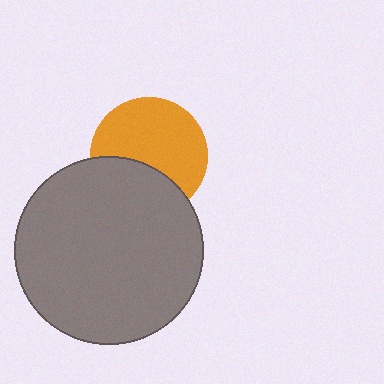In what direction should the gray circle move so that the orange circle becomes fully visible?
The gray circle should move down. That is the shortest direction to clear the overlap and leave the orange circle fully visible.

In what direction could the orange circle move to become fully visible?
The orange circle could move up. That would shift it out from behind the gray circle entirely.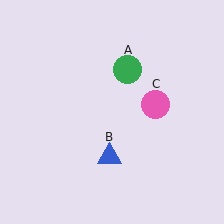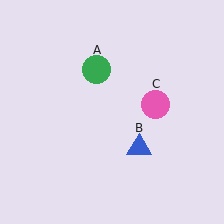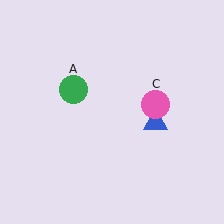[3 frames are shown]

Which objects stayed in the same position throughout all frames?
Pink circle (object C) remained stationary.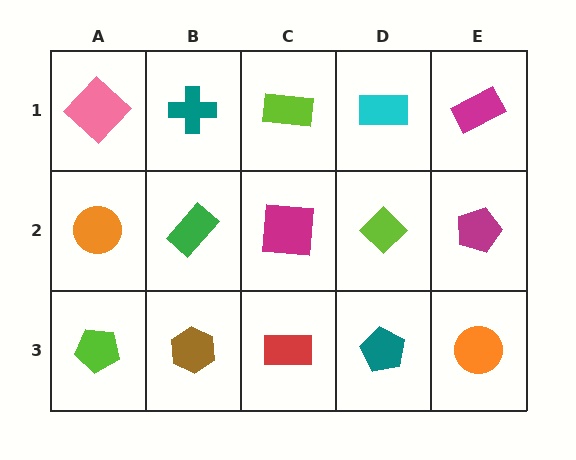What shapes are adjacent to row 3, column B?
A green rectangle (row 2, column B), a lime pentagon (row 3, column A), a red rectangle (row 3, column C).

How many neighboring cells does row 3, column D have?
3.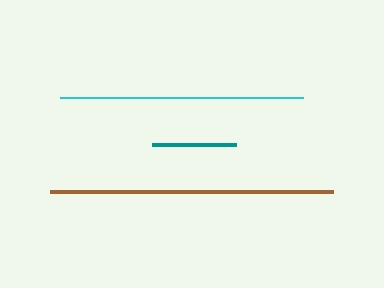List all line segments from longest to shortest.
From longest to shortest: brown, cyan, teal.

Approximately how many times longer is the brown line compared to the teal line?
The brown line is approximately 3.4 times the length of the teal line.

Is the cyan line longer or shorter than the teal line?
The cyan line is longer than the teal line.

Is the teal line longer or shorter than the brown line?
The brown line is longer than the teal line.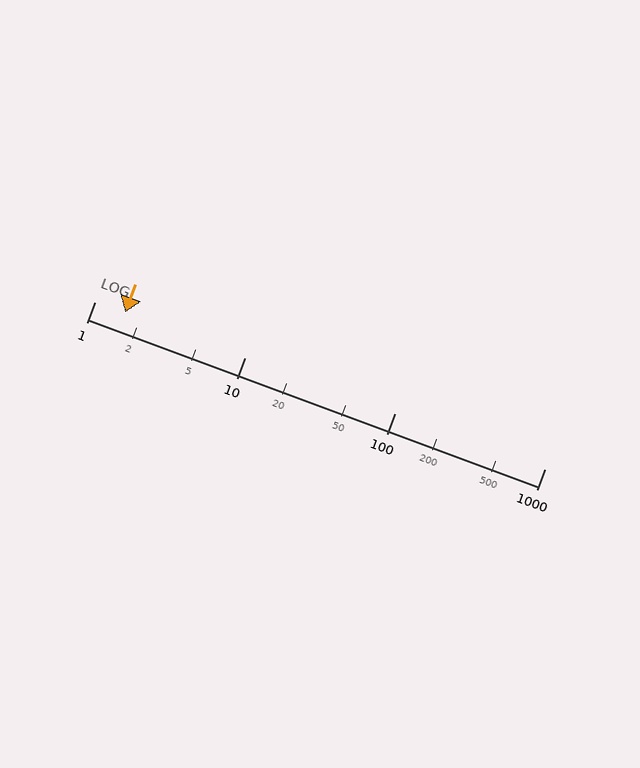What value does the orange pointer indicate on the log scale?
The pointer indicates approximately 1.6.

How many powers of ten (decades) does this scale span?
The scale spans 3 decades, from 1 to 1000.